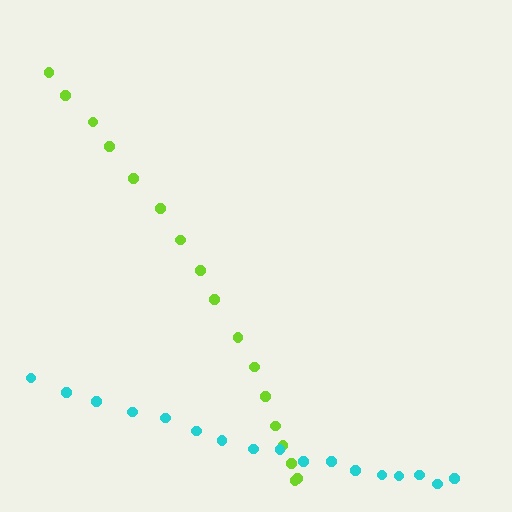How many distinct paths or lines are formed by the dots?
There are 2 distinct paths.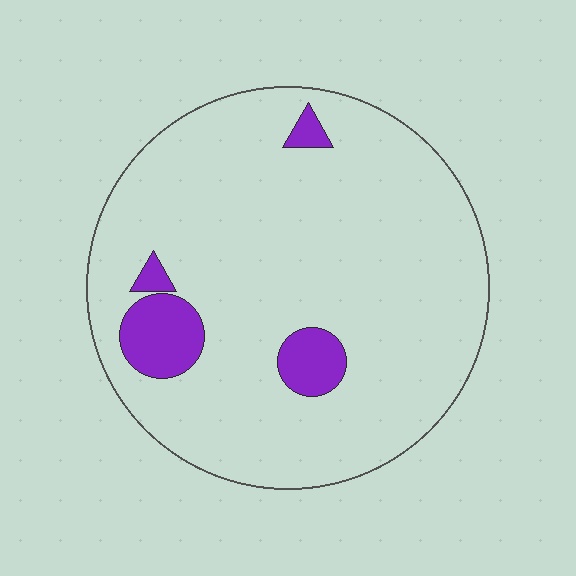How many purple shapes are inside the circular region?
4.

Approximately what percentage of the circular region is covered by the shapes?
Approximately 10%.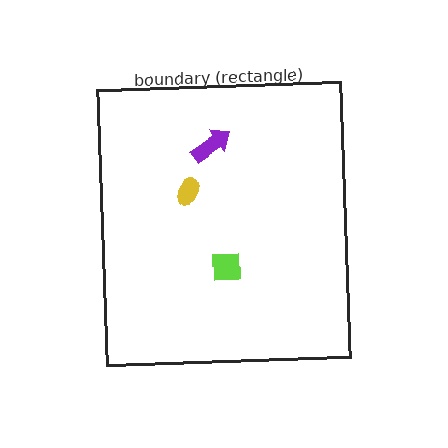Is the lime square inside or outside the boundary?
Inside.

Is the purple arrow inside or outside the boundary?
Inside.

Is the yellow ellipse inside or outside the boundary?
Inside.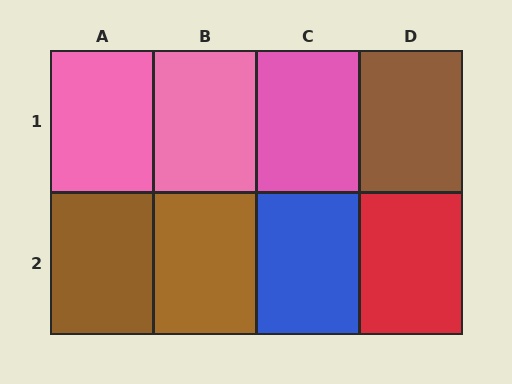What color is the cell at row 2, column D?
Red.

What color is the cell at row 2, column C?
Blue.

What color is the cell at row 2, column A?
Brown.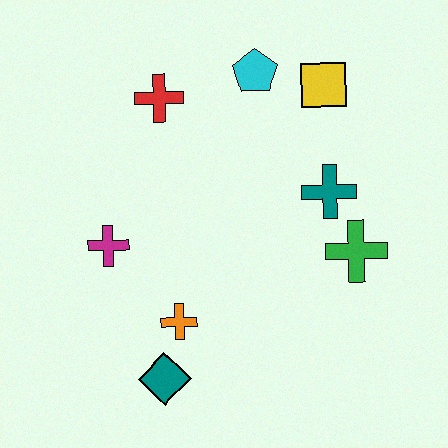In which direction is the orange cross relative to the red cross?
The orange cross is below the red cross.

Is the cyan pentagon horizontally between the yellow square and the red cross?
Yes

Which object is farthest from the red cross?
The teal diamond is farthest from the red cross.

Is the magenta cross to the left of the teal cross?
Yes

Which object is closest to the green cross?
The teal cross is closest to the green cross.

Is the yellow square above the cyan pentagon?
No